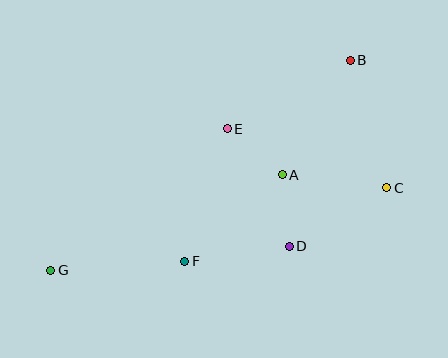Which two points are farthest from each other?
Points B and G are farthest from each other.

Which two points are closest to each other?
Points A and E are closest to each other.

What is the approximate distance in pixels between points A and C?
The distance between A and C is approximately 105 pixels.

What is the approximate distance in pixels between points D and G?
The distance between D and G is approximately 240 pixels.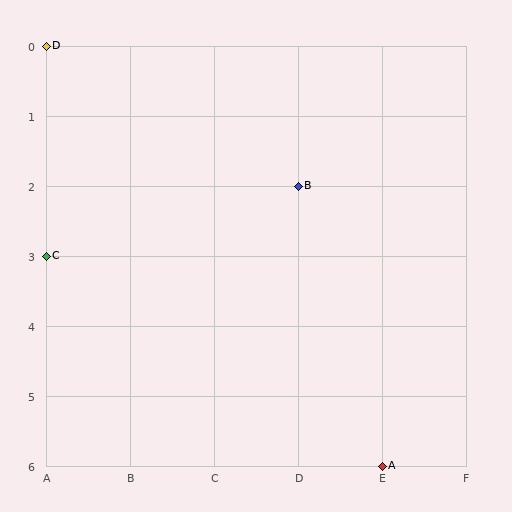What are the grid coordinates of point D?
Point D is at grid coordinates (A, 0).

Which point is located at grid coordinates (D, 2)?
Point B is at (D, 2).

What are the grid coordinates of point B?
Point B is at grid coordinates (D, 2).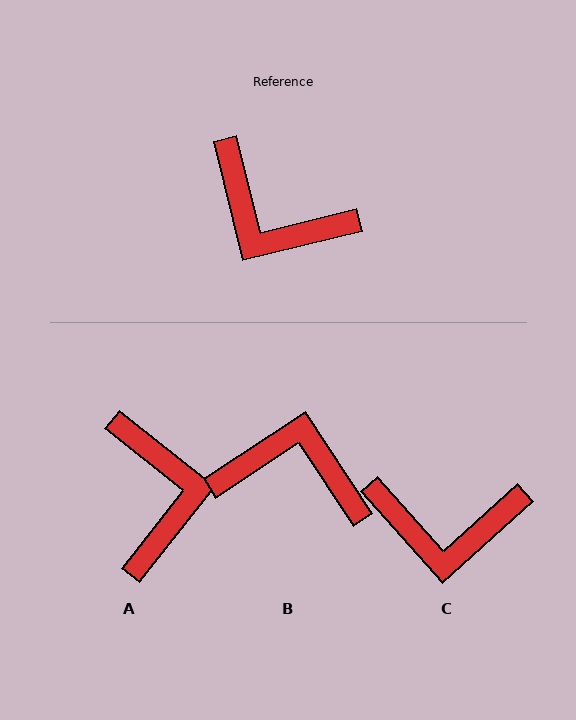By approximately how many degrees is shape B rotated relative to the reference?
Approximately 160 degrees clockwise.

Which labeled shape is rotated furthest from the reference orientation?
B, about 160 degrees away.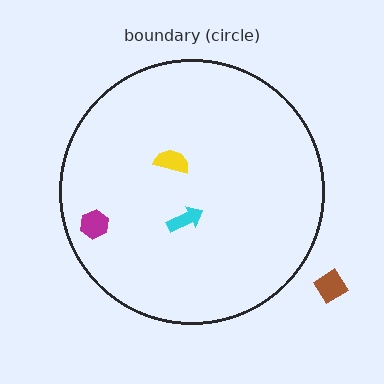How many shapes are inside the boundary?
3 inside, 1 outside.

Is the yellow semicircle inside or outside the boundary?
Inside.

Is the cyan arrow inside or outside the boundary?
Inside.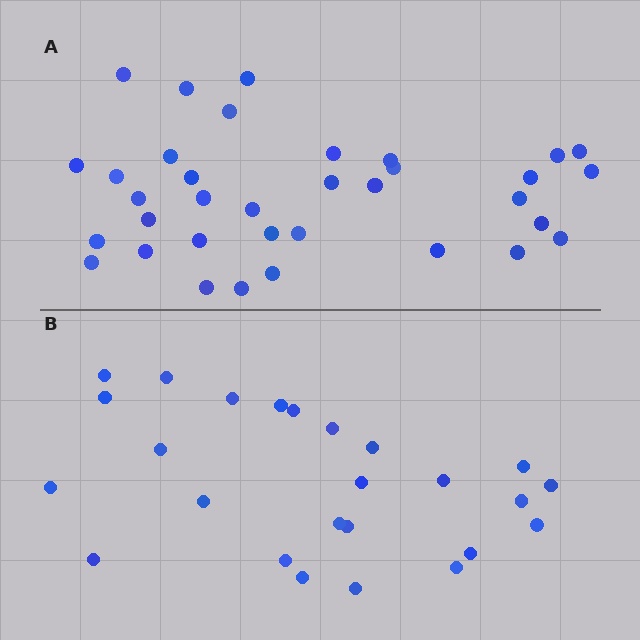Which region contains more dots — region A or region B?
Region A (the top region) has more dots.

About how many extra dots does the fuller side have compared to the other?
Region A has roughly 10 or so more dots than region B.